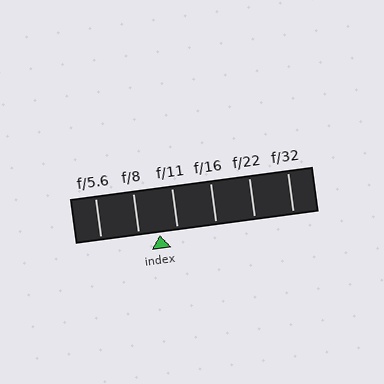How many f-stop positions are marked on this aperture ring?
There are 6 f-stop positions marked.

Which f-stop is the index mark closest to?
The index mark is closest to f/11.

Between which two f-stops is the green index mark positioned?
The index mark is between f/8 and f/11.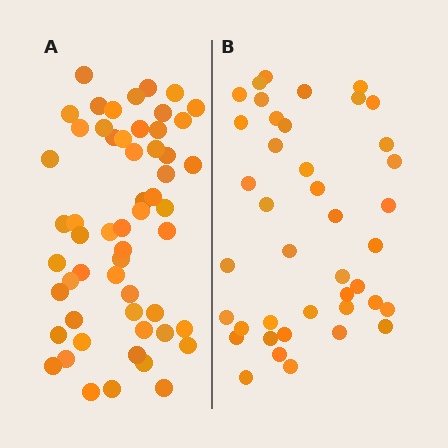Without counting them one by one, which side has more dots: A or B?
Region A (the left region) has more dots.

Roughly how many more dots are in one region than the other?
Region A has approximately 15 more dots than region B.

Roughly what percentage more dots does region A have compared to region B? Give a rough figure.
About 35% more.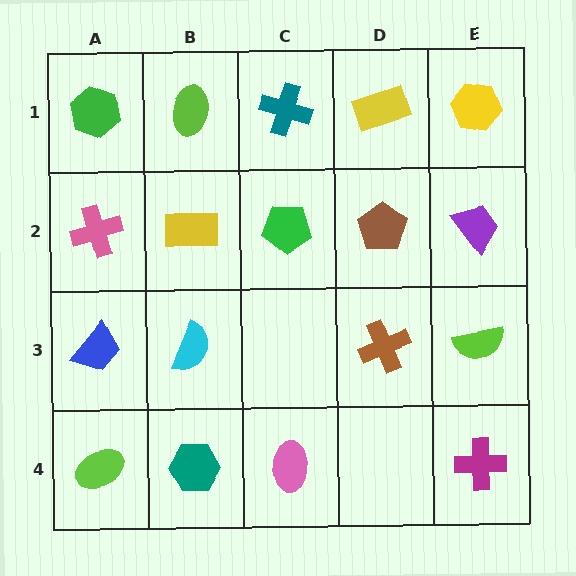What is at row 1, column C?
A teal cross.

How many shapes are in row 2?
5 shapes.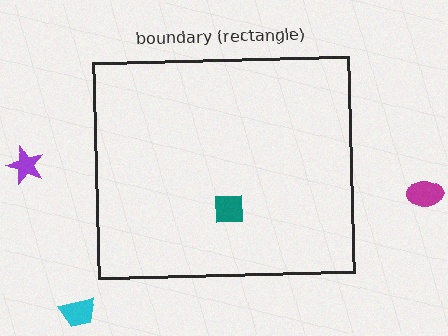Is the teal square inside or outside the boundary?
Inside.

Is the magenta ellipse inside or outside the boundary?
Outside.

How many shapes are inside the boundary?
1 inside, 3 outside.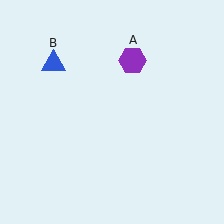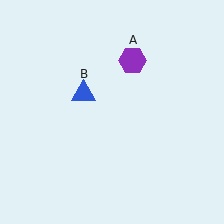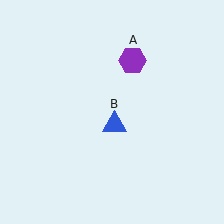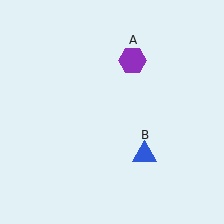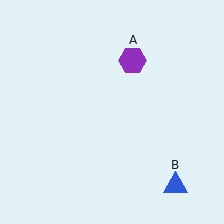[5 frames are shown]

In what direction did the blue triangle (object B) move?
The blue triangle (object B) moved down and to the right.